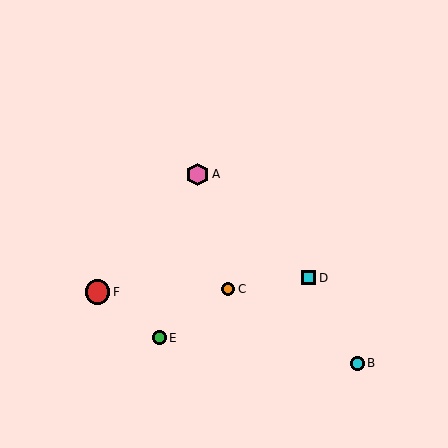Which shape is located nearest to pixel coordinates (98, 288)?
The red circle (labeled F) at (98, 292) is nearest to that location.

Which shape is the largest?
The red circle (labeled F) is the largest.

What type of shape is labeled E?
Shape E is a green circle.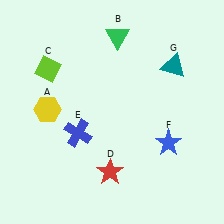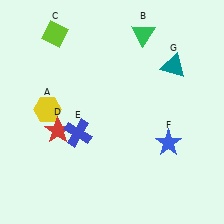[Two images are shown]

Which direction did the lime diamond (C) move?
The lime diamond (C) moved up.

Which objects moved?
The objects that moved are: the green triangle (B), the lime diamond (C), the red star (D).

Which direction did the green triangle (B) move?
The green triangle (B) moved right.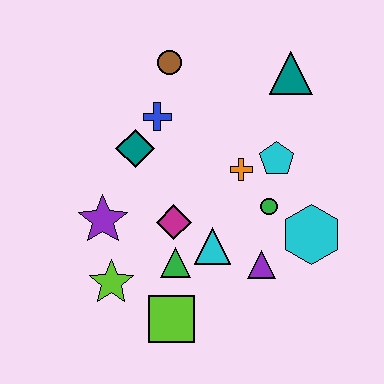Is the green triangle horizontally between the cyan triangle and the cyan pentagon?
No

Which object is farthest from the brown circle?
The lime square is farthest from the brown circle.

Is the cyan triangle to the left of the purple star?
No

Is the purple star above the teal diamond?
No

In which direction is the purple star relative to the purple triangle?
The purple star is to the left of the purple triangle.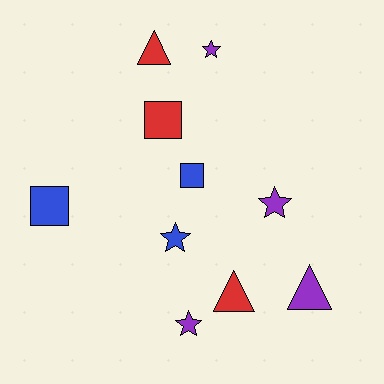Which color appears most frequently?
Purple, with 4 objects.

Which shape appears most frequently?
Star, with 4 objects.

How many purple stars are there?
There are 3 purple stars.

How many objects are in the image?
There are 10 objects.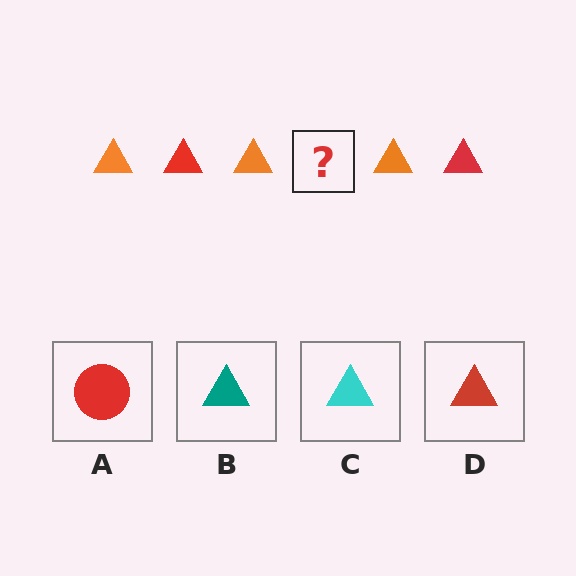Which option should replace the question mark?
Option D.